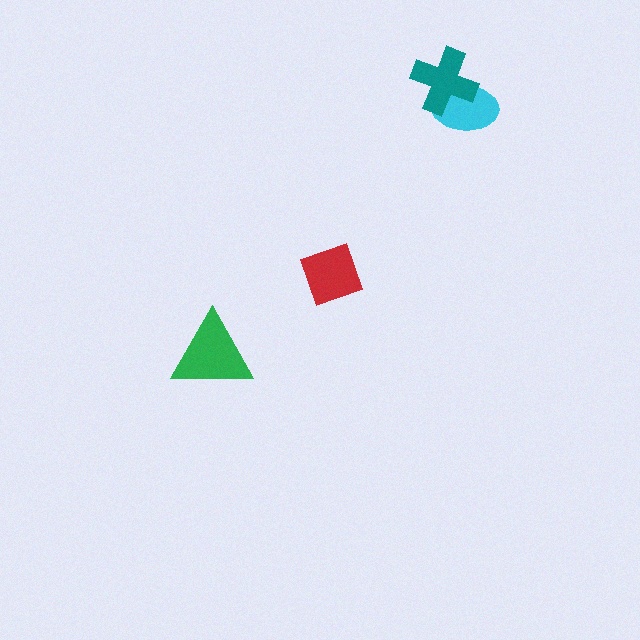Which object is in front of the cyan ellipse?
The teal cross is in front of the cyan ellipse.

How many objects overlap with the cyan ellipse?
1 object overlaps with the cyan ellipse.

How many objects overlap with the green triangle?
0 objects overlap with the green triangle.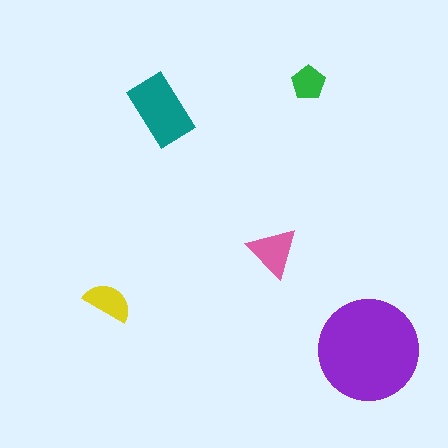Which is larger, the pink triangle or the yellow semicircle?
The pink triangle.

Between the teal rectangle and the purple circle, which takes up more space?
The purple circle.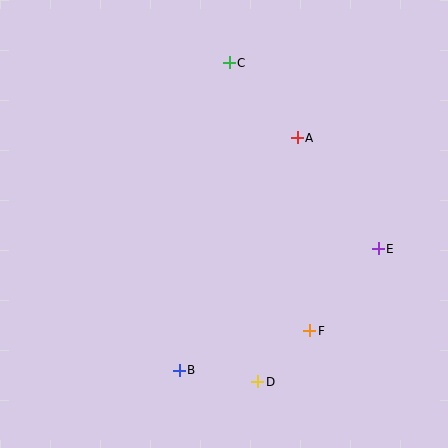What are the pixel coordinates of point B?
Point B is at (179, 370).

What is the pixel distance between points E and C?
The distance between E and C is 238 pixels.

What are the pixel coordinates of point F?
Point F is at (310, 331).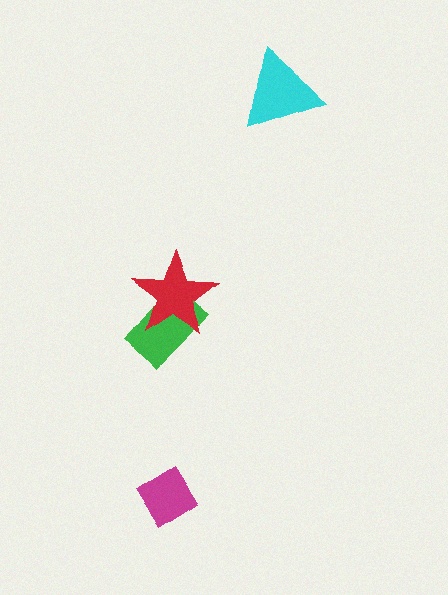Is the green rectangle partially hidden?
Yes, it is partially covered by another shape.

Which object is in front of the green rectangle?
The red star is in front of the green rectangle.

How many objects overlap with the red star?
1 object overlaps with the red star.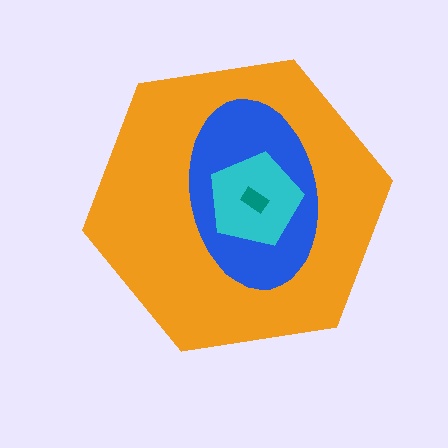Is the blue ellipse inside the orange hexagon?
Yes.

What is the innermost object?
The teal rectangle.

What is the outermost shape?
The orange hexagon.